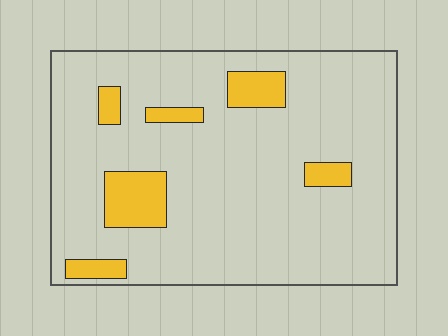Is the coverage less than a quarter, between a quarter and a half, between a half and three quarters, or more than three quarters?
Less than a quarter.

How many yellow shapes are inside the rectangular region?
6.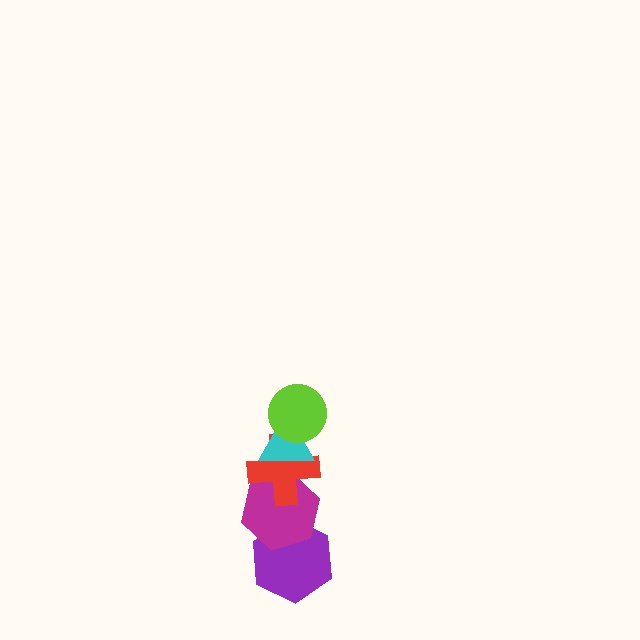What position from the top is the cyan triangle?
The cyan triangle is 2nd from the top.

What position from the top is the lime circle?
The lime circle is 1st from the top.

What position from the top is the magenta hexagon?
The magenta hexagon is 4th from the top.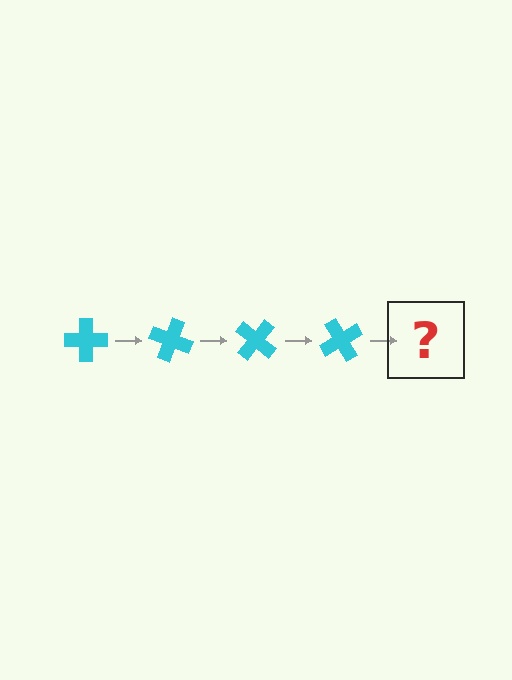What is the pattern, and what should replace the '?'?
The pattern is that the cross rotates 20 degrees each step. The '?' should be a cyan cross rotated 80 degrees.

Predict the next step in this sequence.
The next step is a cyan cross rotated 80 degrees.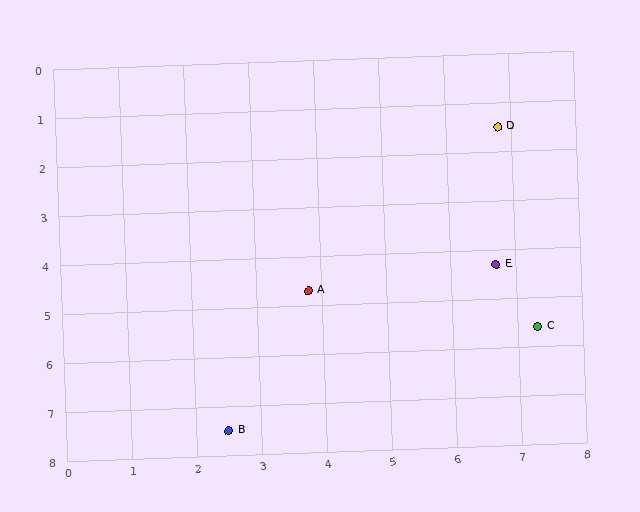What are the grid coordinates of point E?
Point E is at approximately (6.7, 4.3).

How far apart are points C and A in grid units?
Points C and A are about 3.6 grid units apart.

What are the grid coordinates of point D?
Point D is at approximately (6.8, 1.5).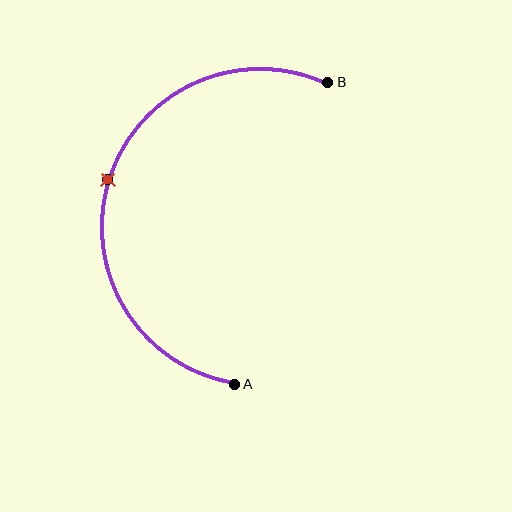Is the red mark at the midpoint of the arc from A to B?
Yes. The red mark lies on the arc at equal arc-length from both A and B — it is the arc midpoint.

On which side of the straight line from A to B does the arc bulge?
The arc bulges to the left of the straight line connecting A and B.